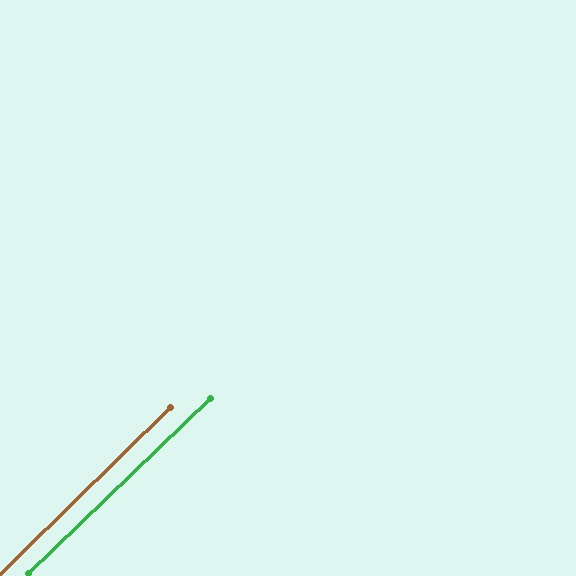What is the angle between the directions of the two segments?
Approximately 1 degree.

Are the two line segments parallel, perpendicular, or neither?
Parallel — their directions differ by only 0.5°.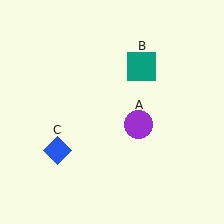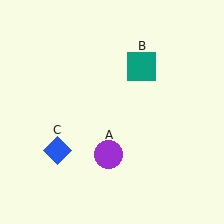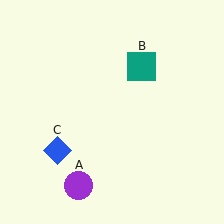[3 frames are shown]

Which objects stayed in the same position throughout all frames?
Teal square (object B) and blue diamond (object C) remained stationary.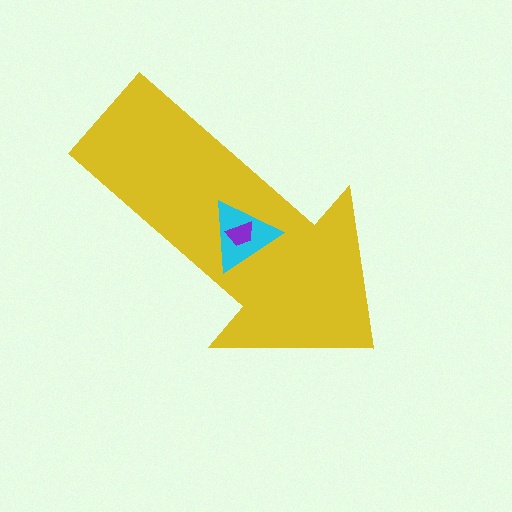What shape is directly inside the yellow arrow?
The cyan triangle.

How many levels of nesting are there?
3.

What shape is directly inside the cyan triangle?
The purple trapezoid.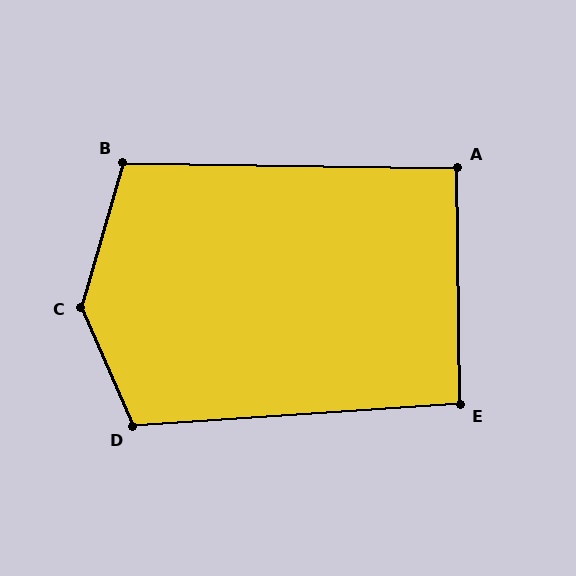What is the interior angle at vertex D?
Approximately 110 degrees (obtuse).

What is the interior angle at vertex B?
Approximately 105 degrees (obtuse).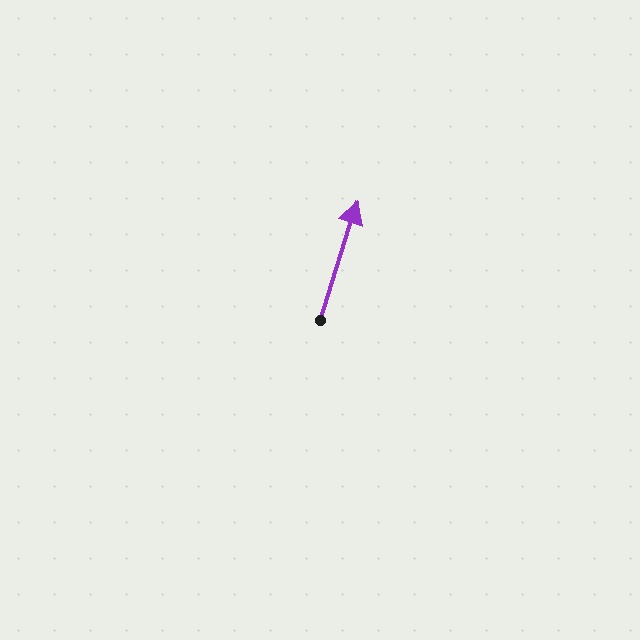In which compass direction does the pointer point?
North.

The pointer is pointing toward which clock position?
Roughly 1 o'clock.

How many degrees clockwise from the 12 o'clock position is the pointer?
Approximately 17 degrees.